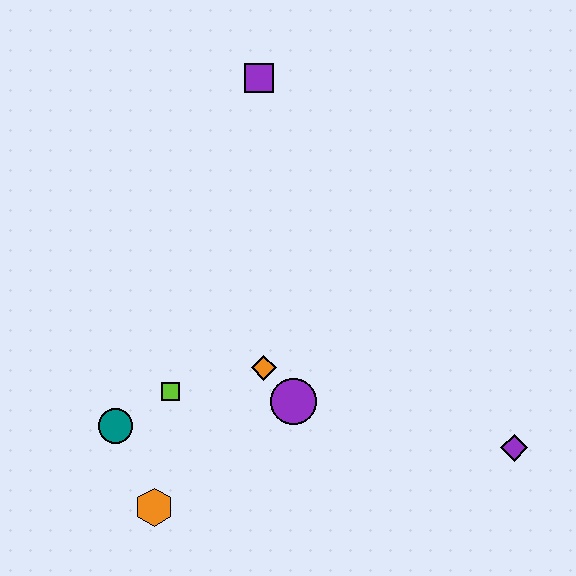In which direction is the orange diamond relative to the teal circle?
The orange diamond is to the right of the teal circle.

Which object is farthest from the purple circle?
The purple square is farthest from the purple circle.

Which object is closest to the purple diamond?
The purple circle is closest to the purple diamond.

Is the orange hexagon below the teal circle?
Yes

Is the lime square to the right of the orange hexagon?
Yes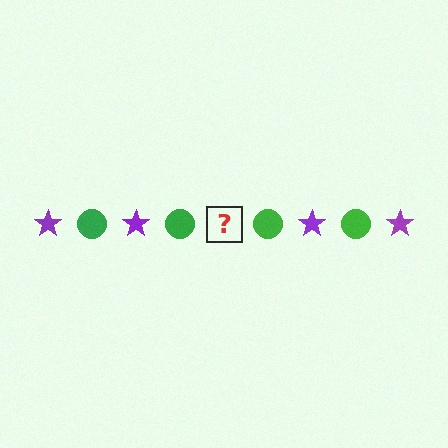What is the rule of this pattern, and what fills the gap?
The rule is that the pattern alternates between purple star and green circle. The gap should be filled with a purple star.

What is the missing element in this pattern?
The missing element is a purple star.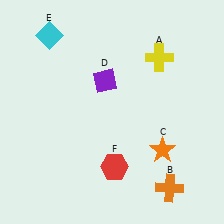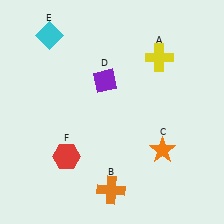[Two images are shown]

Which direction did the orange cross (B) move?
The orange cross (B) moved left.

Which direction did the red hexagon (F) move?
The red hexagon (F) moved left.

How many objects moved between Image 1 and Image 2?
2 objects moved between the two images.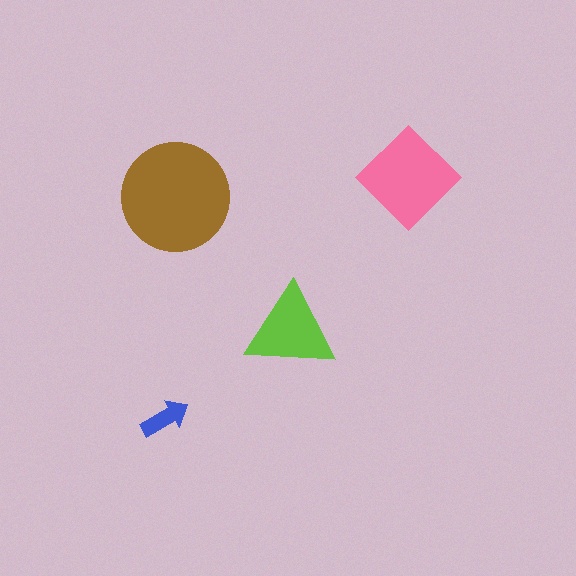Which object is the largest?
The brown circle.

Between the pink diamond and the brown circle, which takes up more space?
The brown circle.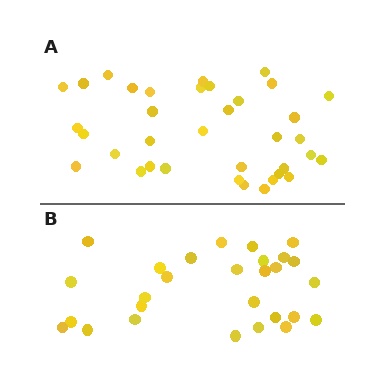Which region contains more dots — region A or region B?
Region A (the top region) has more dots.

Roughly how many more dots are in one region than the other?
Region A has roughly 8 or so more dots than region B.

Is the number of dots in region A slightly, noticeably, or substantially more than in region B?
Region A has noticeably more, but not dramatically so. The ratio is roughly 1.3 to 1.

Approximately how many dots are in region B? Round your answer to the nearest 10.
About 30 dots. (The exact count is 28, which rounds to 30.)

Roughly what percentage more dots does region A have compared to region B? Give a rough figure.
About 30% more.